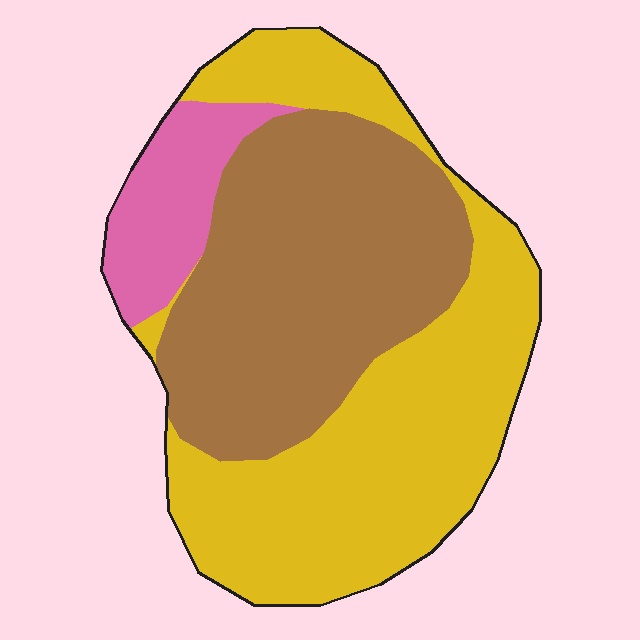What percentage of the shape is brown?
Brown covers 41% of the shape.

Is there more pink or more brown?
Brown.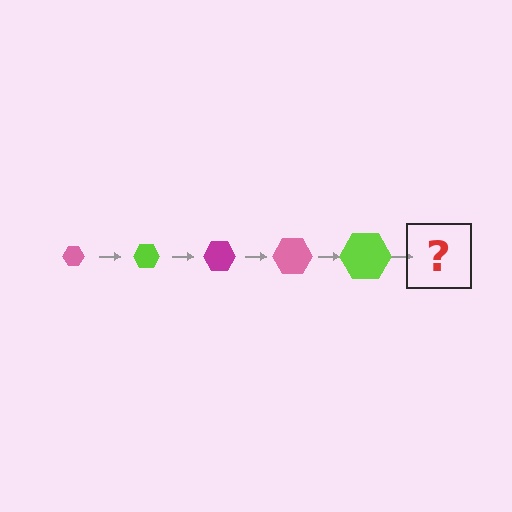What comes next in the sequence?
The next element should be a magenta hexagon, larger than the previous one.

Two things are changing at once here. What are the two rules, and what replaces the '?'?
The two rules are that the hexagon grows larger each step and the color cycles through pink, lime, and magenta. The '?' should be a magenta hexagon, larger than the previous one.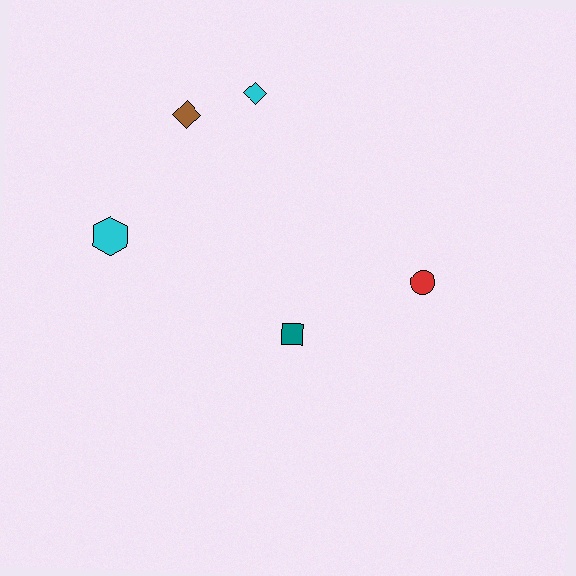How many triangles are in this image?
There are no triangles.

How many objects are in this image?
There are 5 objects.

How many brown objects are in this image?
There is 1 brown object.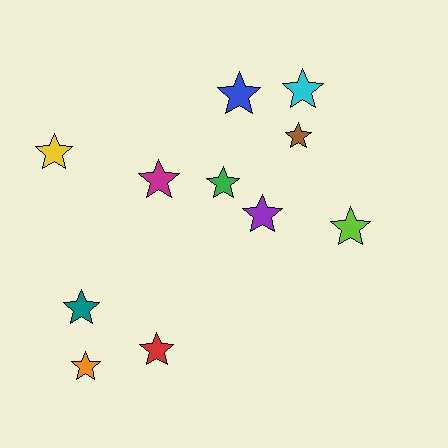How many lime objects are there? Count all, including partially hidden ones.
There is 1 lime object.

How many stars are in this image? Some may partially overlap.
There are 11 stars.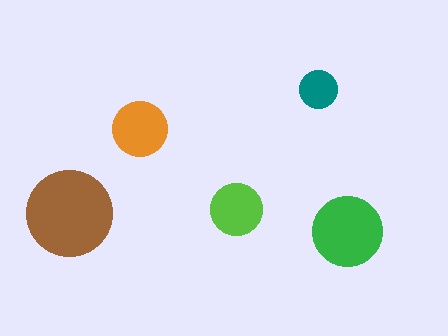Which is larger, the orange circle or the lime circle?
The orange one.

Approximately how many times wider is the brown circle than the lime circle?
About 1.5 times wider.